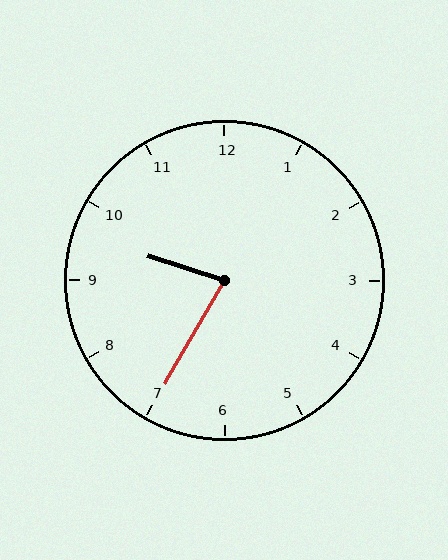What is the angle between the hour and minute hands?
Approximately 78 degrees.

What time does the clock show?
9:35.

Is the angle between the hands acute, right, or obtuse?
It is acute.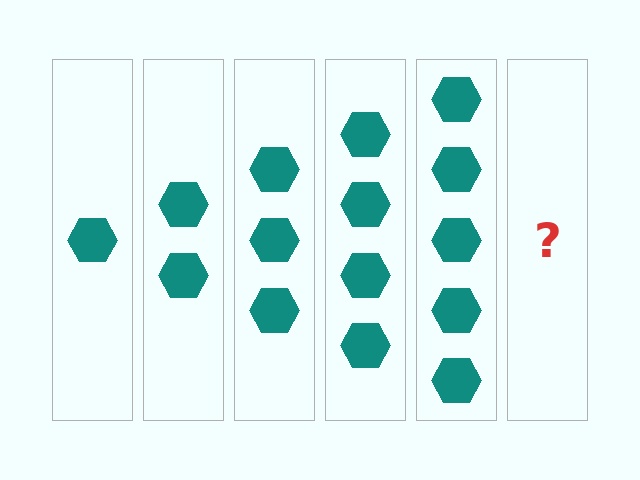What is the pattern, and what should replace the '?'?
The pattern is that each step adds one more hexagon. The '?' should be 6 hexagons.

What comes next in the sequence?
The next element should be 6 hexagons.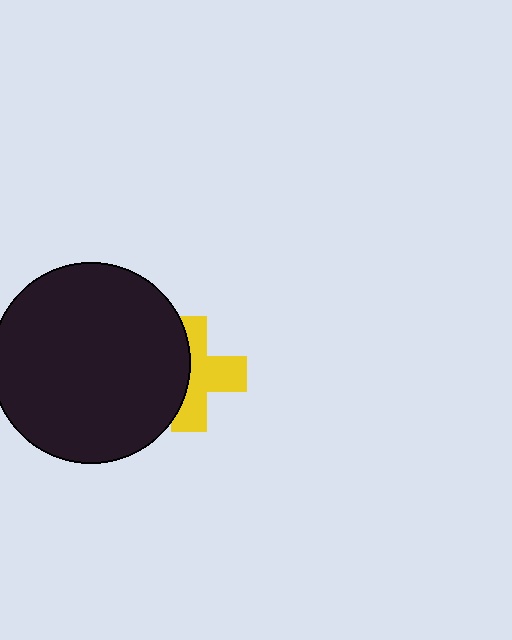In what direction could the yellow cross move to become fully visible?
The yellow cross could move right. That would shift it out from behind the black circle entirely.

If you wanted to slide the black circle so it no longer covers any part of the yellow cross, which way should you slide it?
Slide it left — that is the most direct way to separate the two shapes.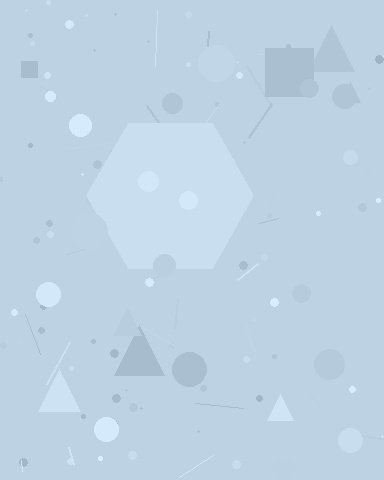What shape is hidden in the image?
A hexagon is hidden in the image.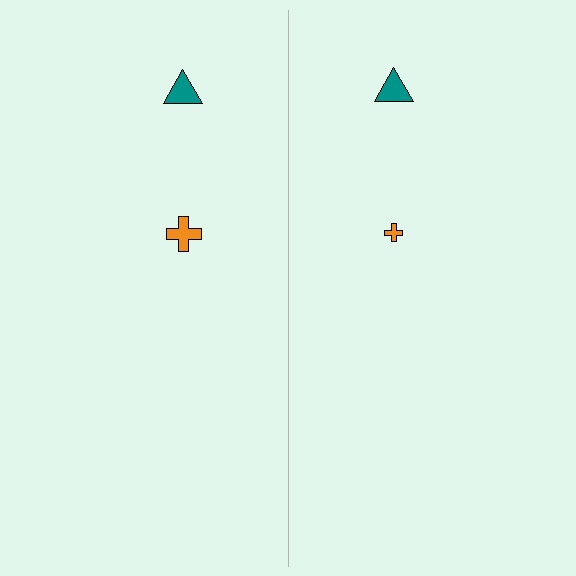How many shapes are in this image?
There are 4 shapes in this image.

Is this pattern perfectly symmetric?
No, the pattern is not perfectly symmetric. The orange cross on the right side has a different size than its mirror counterpart.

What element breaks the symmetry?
The orange cross on the right side has a different size than its mirror counterpart.